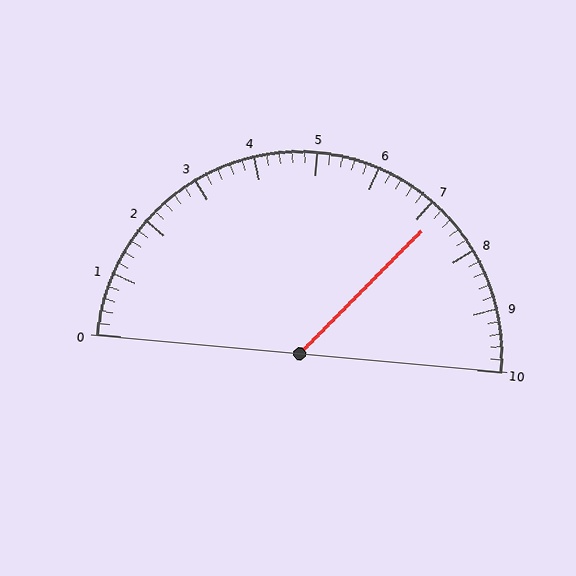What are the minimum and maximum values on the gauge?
The gauge ranges from 0 to 10.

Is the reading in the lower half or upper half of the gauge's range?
The reading is in the upper half of the range (0 to 10).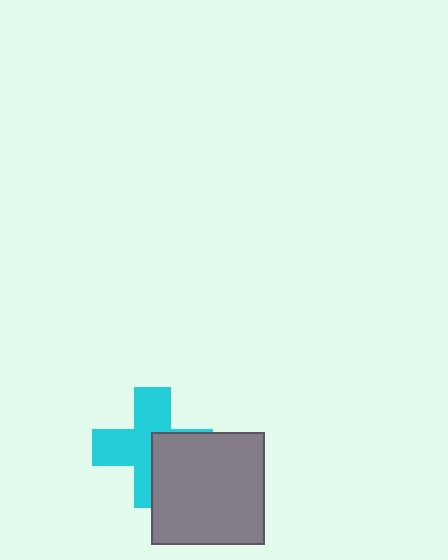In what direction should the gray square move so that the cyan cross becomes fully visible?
The gray square should move toward the lower-right. That is the shortest direction to clear the overlap and leave the cyan cross fully visible.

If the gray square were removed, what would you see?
You would see the complete cyan cross.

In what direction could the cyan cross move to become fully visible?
The cyan cross could move toward the upper-left. That would shift it out from behind the gray square entirely.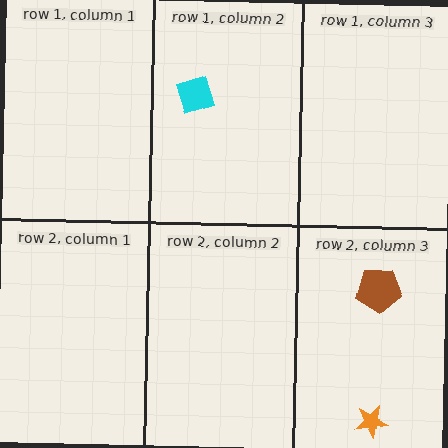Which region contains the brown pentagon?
The row 2, column 3 region.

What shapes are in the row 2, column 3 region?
The brown pentagon, the orange star.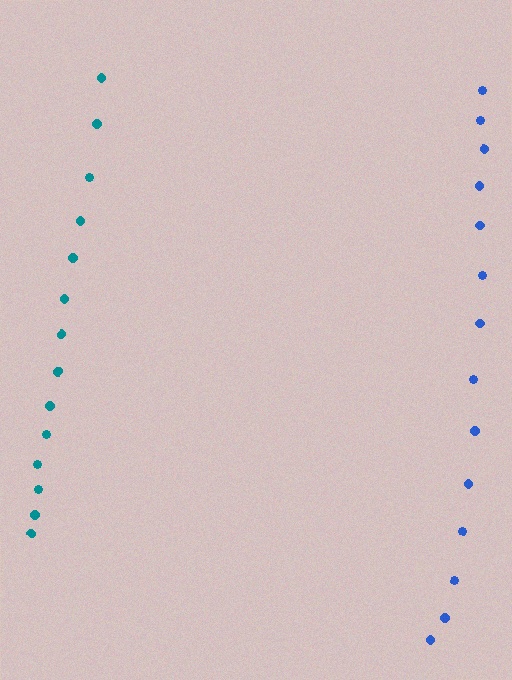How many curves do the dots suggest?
There are 2 distinct paths.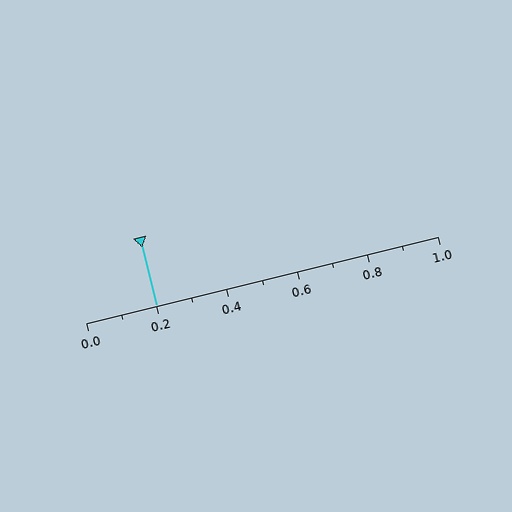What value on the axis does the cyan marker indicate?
The marker indicates approximately 0.2.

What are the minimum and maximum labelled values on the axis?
The axis runs from 0.0 to 1.0.